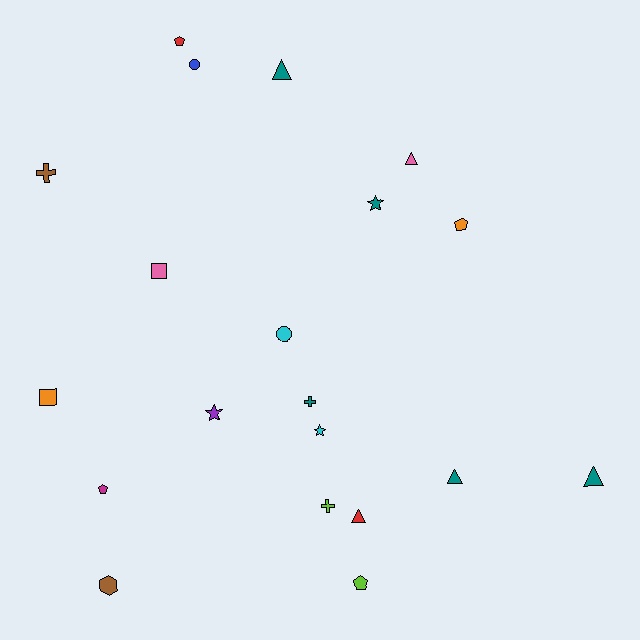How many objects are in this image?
There are 20 objects.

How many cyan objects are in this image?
There are 2 cyan objects.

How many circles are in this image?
There are 2 circles.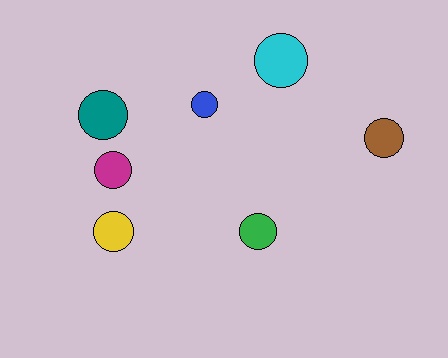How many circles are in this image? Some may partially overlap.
There are 7 circles.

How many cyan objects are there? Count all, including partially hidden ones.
There is 1 cyan object.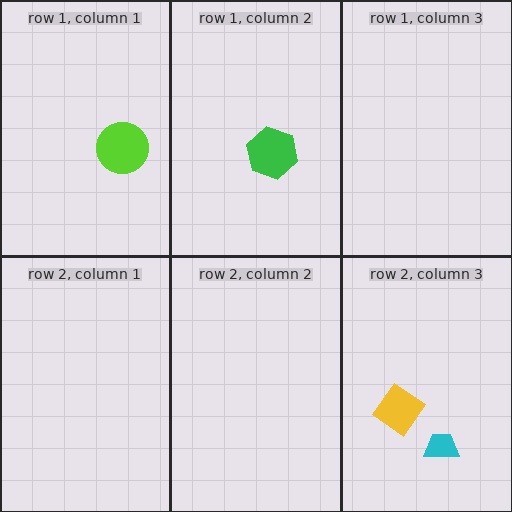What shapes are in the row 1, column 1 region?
The lime circle.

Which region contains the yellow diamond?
The row 2, column 3 region.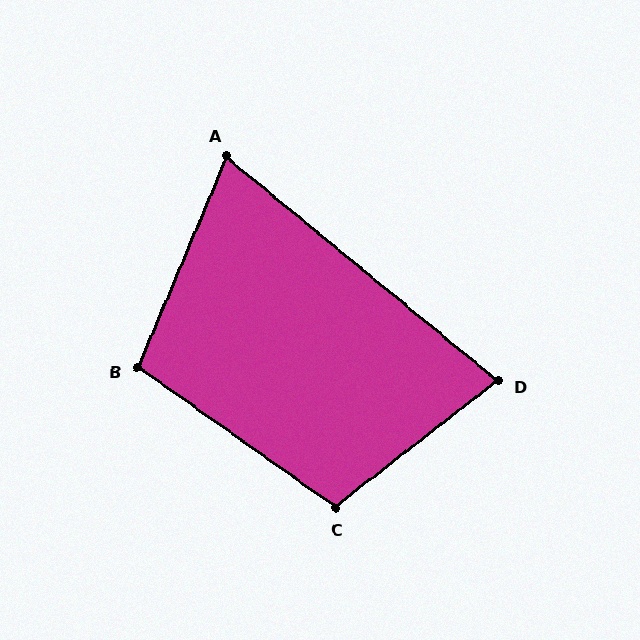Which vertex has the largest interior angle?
C, at approximately 107 degrees.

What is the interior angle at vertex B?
Approximately 103 degrees (obtuse).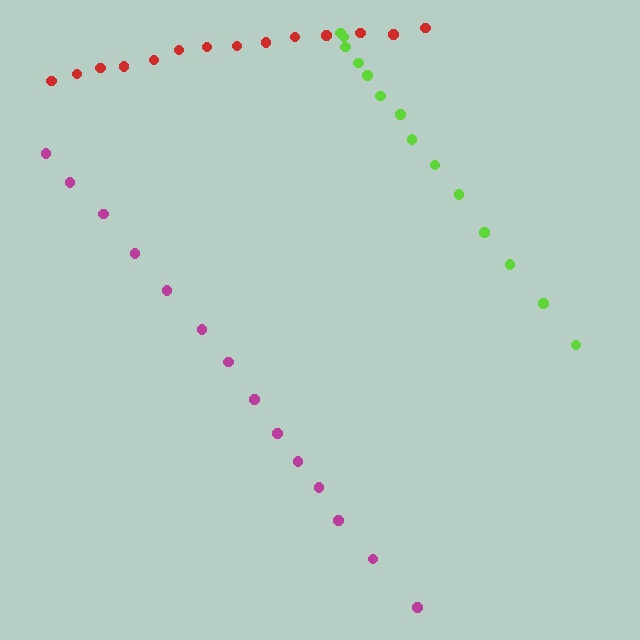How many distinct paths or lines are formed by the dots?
There are 3 distinct paths.